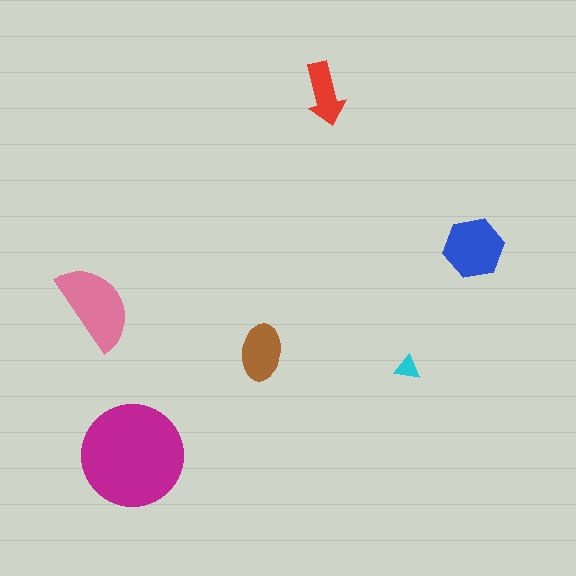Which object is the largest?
The magenta circle.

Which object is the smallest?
The cyan triangle.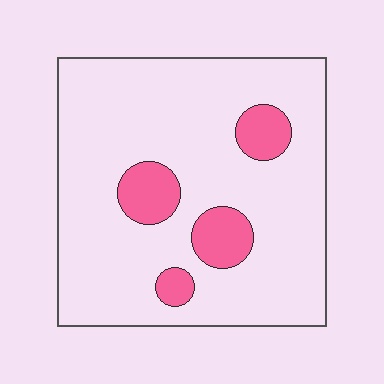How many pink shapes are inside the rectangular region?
4.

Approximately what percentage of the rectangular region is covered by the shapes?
Approximately 15%.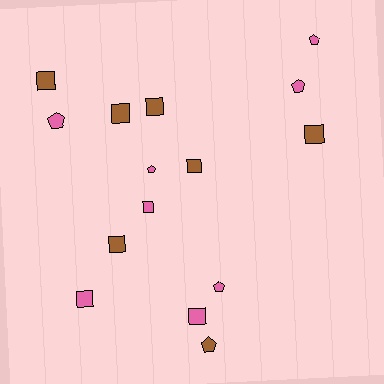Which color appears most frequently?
Pink, with 8 objects.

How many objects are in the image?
There are 15 objects.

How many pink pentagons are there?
There are 5 pink pentagons.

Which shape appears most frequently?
Square, with 9 objects.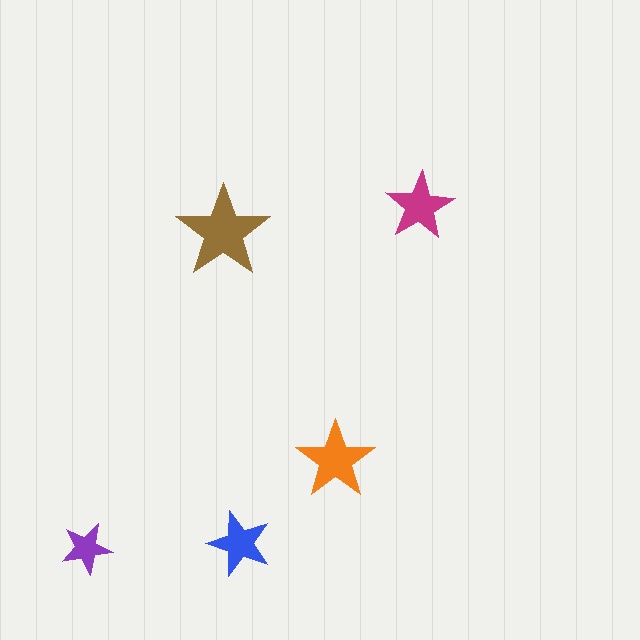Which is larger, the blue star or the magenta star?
The magenta one.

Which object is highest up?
The magenta star is topmost.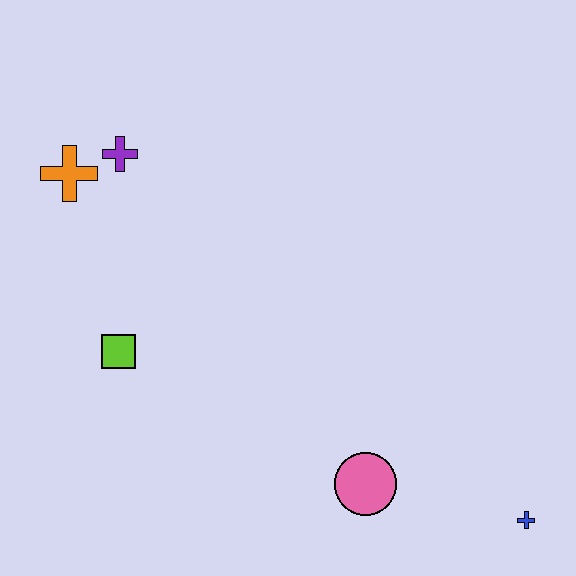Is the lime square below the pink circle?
No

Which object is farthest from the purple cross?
The blue cross is farthest from the purple cross.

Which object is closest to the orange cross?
The purple cross is closest to the orange cross.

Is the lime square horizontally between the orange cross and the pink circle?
Yes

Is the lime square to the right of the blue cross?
No